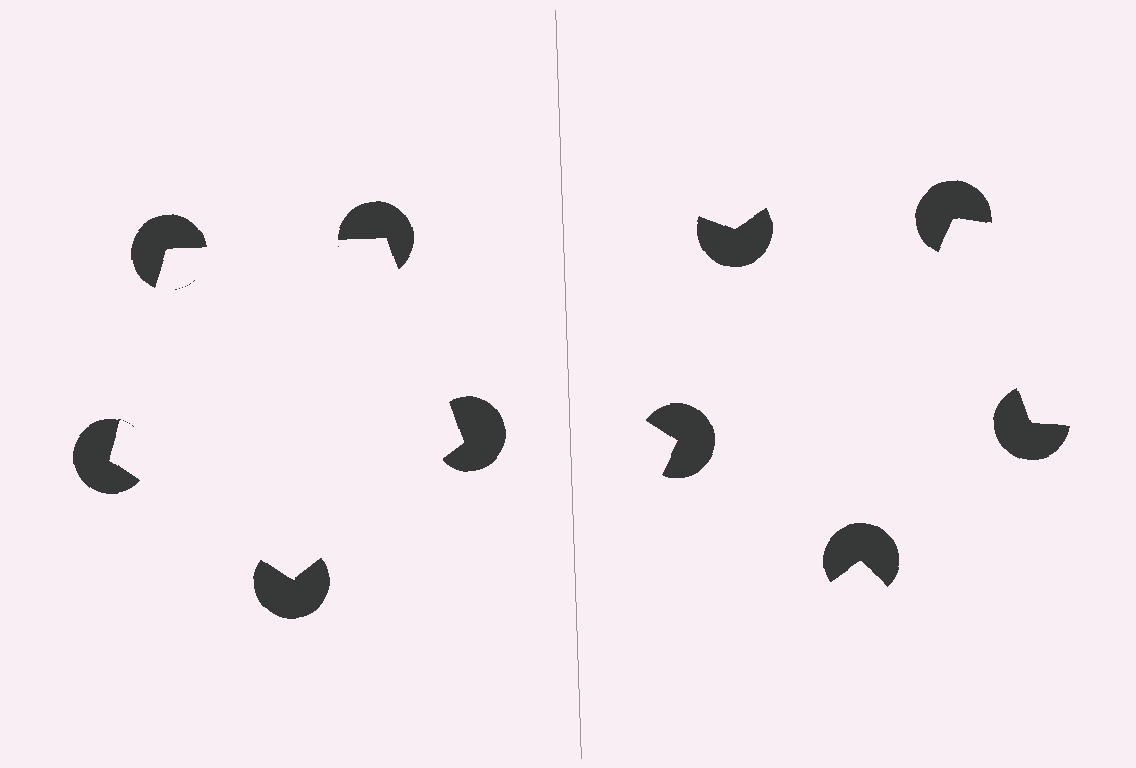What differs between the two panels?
The pac-man discs are positioned identically on both sides; only the wedge orientations differ. On the left they align to a pentagon; on the right they are misaligned.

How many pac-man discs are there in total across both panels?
10 — 5 on each side.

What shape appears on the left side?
An illusory pentagon.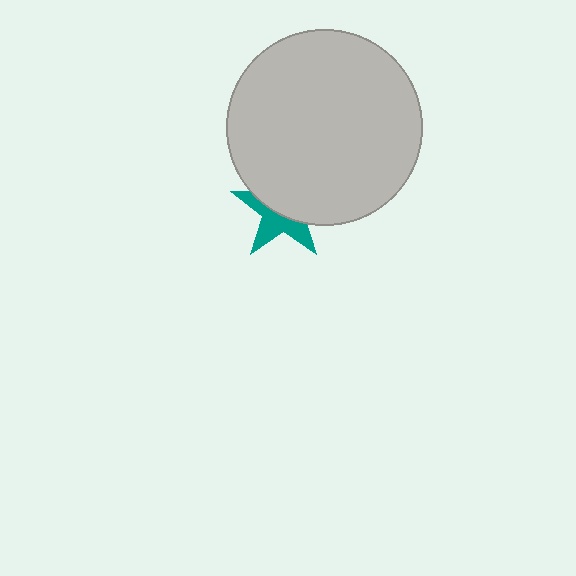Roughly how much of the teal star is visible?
A small part of it is visible (roughly 45%).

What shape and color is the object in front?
The object in front is a light gray circle.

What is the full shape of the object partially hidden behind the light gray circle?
The partially hidden object is a teal star.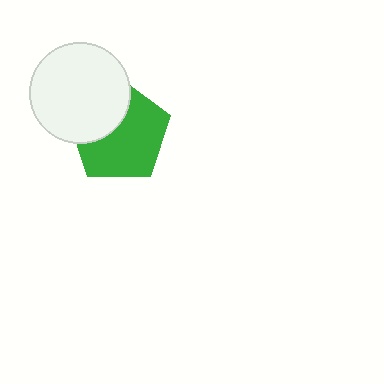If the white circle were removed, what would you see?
You would see the complete green pentagon.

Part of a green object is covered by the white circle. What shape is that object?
It is a pentagon.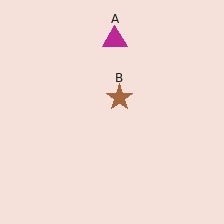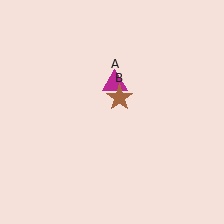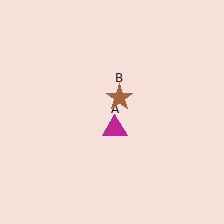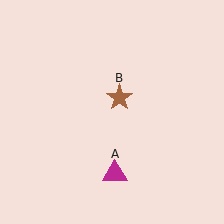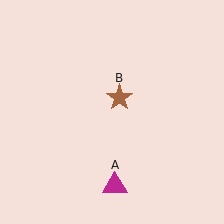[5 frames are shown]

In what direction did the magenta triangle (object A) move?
The magenta triangle (object A) moved down.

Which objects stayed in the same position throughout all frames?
Brown star (object B) remained stationary.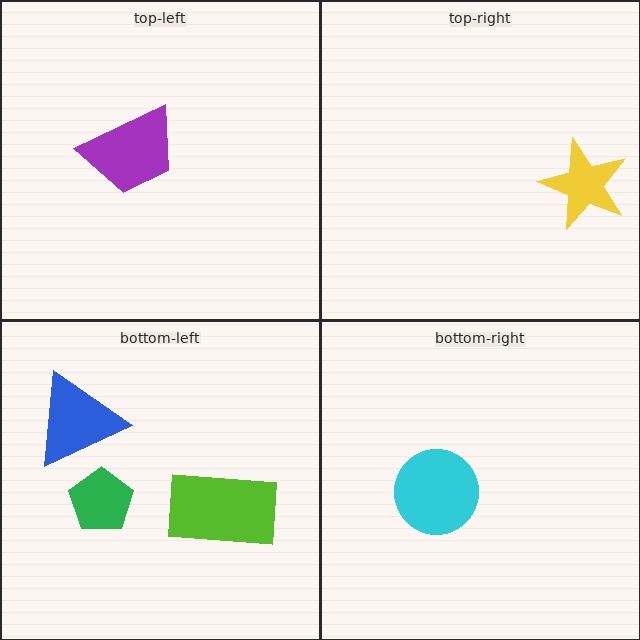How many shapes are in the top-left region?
1.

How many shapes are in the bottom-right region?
1.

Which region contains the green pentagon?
The bottom-left region.